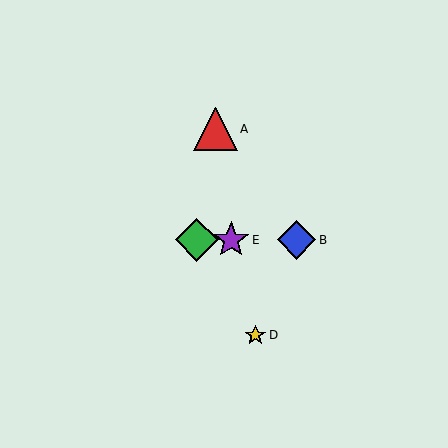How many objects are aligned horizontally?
3 objects (B, C, E) are aligned horizontally.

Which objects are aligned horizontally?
Objects B, C, E are aligned horizontally.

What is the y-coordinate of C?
Object C is at y≈240.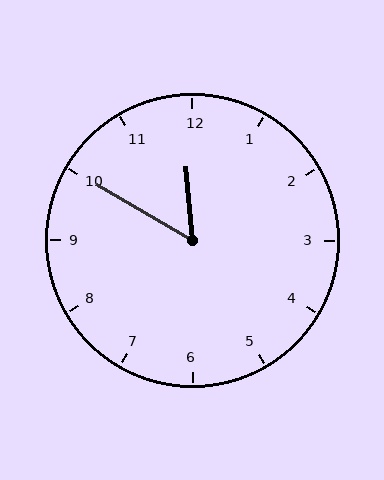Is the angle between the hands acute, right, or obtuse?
It is acute.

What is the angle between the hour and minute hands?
Approximately 55 degrees.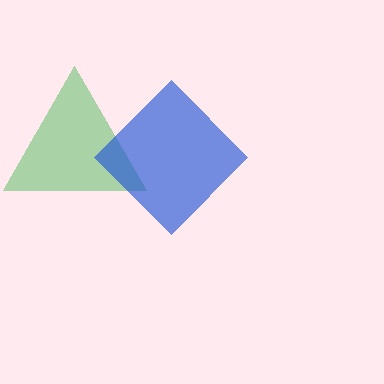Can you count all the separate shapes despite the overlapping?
Yes, there are 2 separate shapes.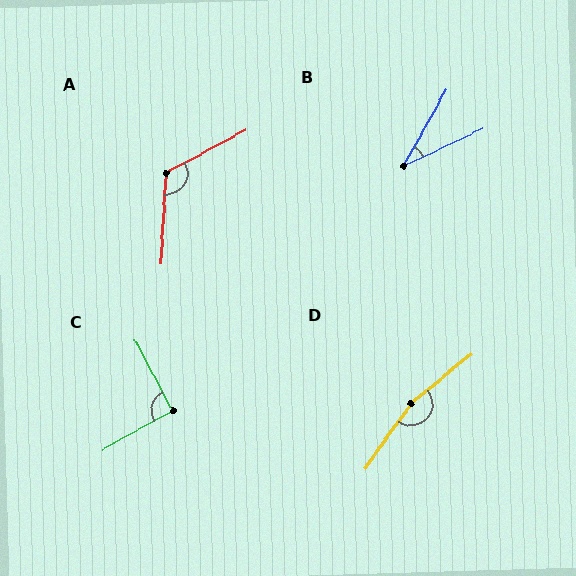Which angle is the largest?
D, at approximately 165 degrees.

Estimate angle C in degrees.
Approximately 91 degrees.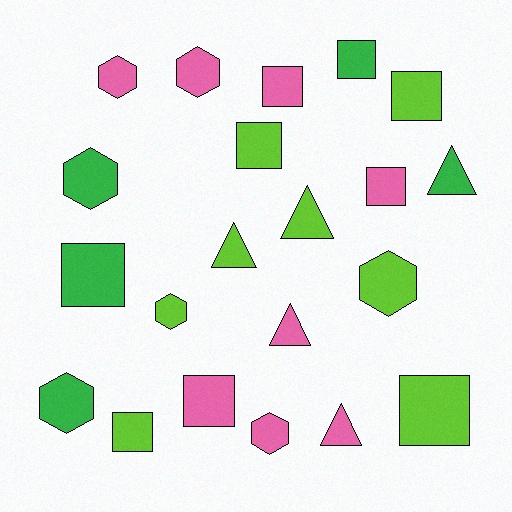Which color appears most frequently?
Lime, with 8 objects.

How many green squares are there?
There are 2 green squares.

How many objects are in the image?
There are 21 objects.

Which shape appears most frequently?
Square, with 9 objects.